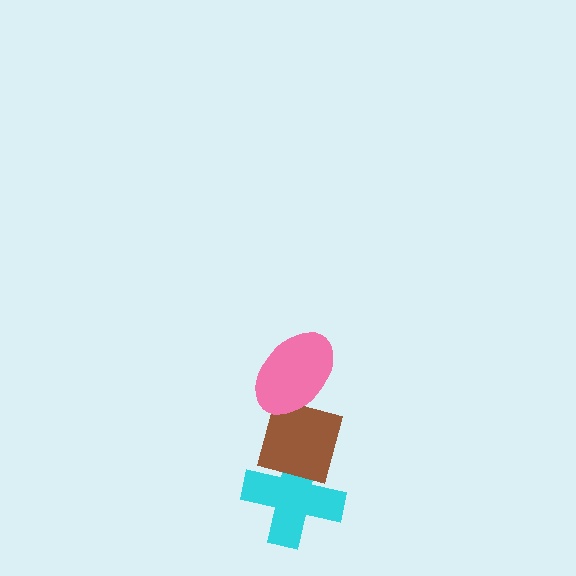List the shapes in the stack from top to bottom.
From top to bottom: the pink ellipse, the brown diamond, the cyan cross.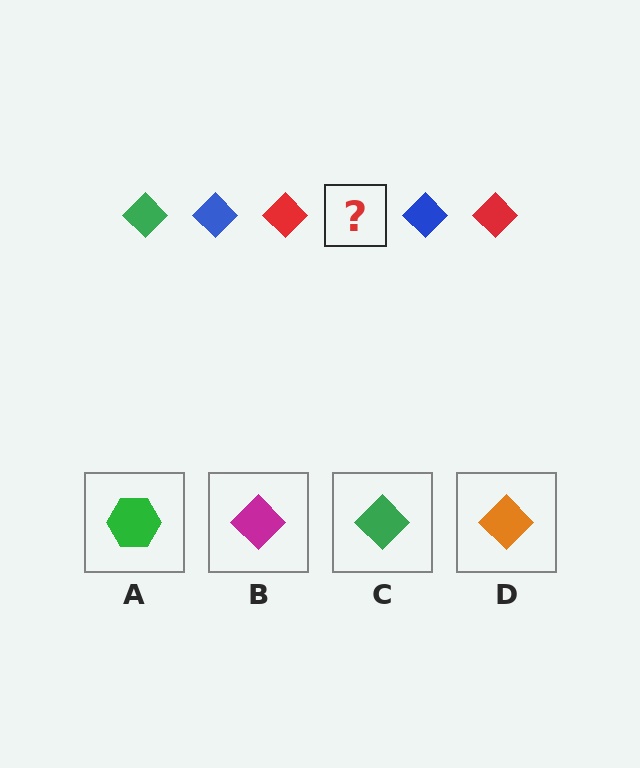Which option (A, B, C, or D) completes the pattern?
C.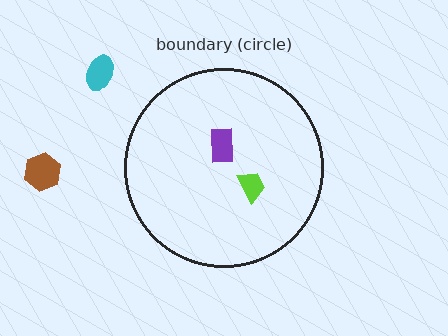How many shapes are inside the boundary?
2 inside, 2 outside.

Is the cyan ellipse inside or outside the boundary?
Outside.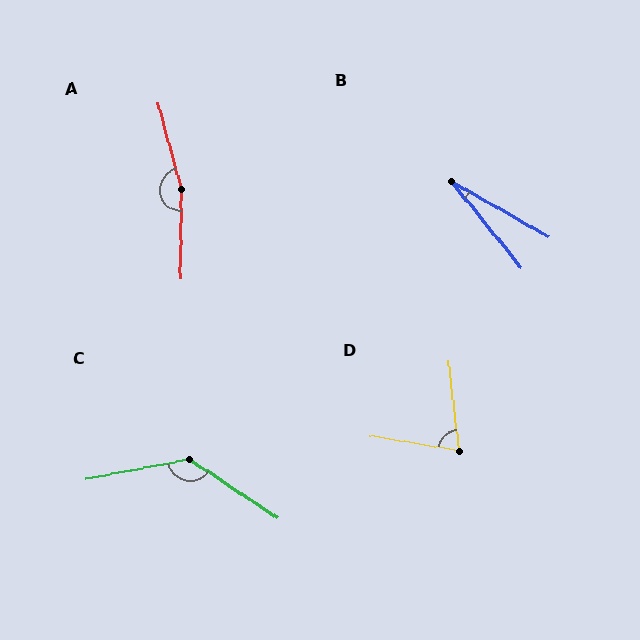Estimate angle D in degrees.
Approximately 74 degrees.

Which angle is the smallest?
B, at approximately 21 degrees.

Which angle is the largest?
A, at approximately 165 degrees.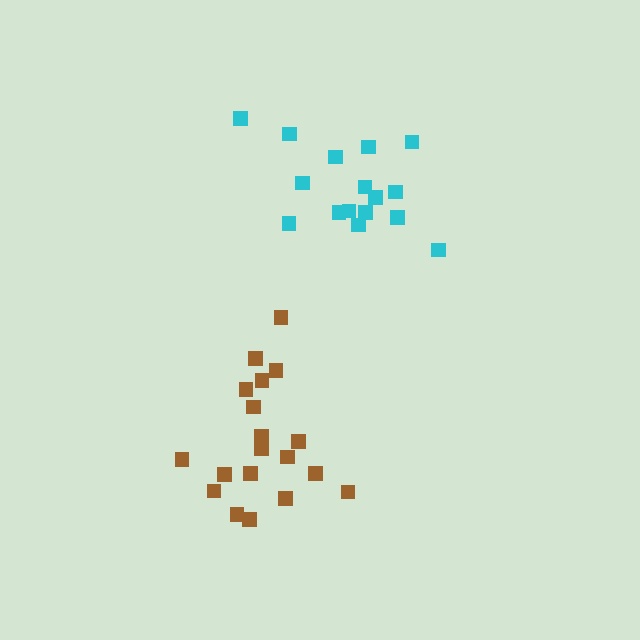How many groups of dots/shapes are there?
There are 2 groups.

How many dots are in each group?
Group 1: 19 dots, Group 2: 16 dots (35 total).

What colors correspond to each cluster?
The clusters are colored: brown, cyan.